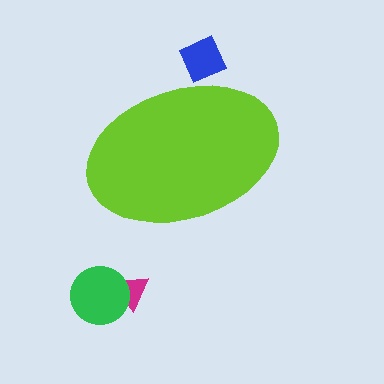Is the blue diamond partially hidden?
Yes, the blue diamond is partially hidden behind the lime ellipse.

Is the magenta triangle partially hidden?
No, the magenta triangle is fully visible.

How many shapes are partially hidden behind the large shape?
1 shape is partially hidden.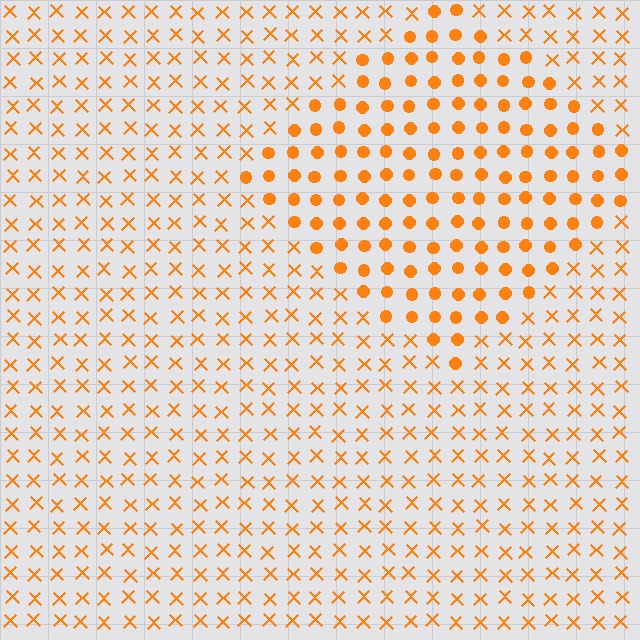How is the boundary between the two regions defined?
The boundary is defined by a change in element shape: circles inside vs. X marks outside. All elements share the same color and spacing.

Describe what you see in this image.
The image is filled with small orange elements arranged in a uniform grid. A diamond-shaped region contains circles, while the surrounding area contains X marks. The boundary is defined purely by the change in element shape.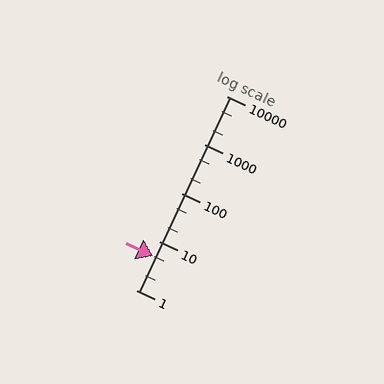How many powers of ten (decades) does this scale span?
The scale spans 4 decades, from 1 to 10000.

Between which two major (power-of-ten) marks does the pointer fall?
The pointer is between 1 and 10.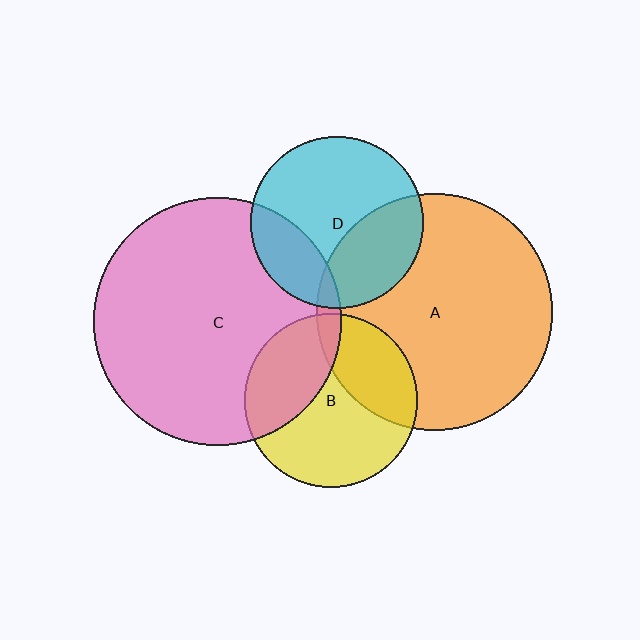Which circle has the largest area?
Circle C (pink).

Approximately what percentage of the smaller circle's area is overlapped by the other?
Approximately 35%.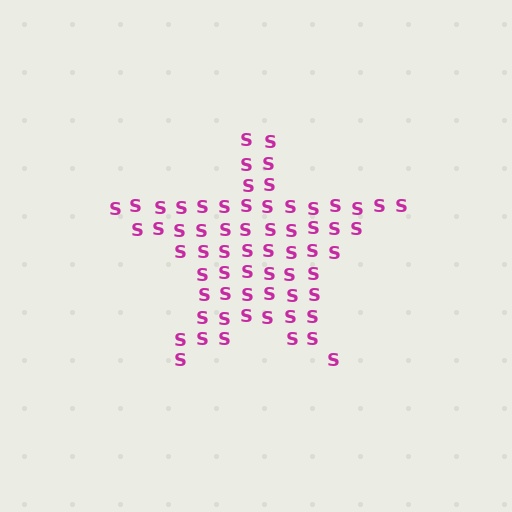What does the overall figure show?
The overall figure shows a star.